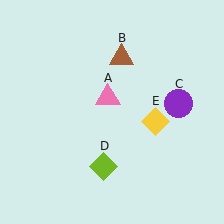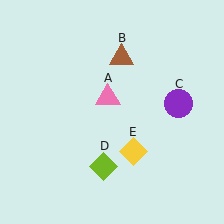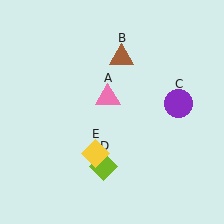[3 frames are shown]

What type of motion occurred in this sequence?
The yellow diamond (object E) rotated clockwise around the center of the scene.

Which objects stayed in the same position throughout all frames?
Pink triangle (object A) and brown triangle (object B) and purple circle (object C) and lime diamond (object D) remained stationary.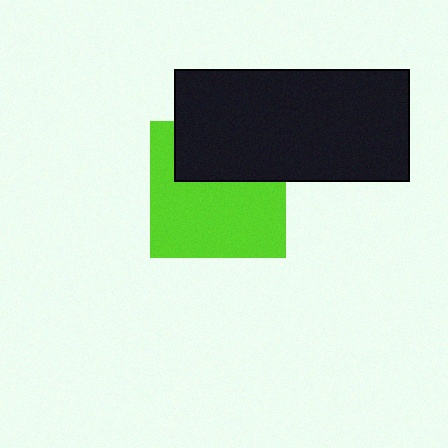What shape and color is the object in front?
The object in front is a black rectangle.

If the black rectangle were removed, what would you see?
You would see the complete lime square.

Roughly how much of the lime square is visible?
About half of it is visible (roughly 64%).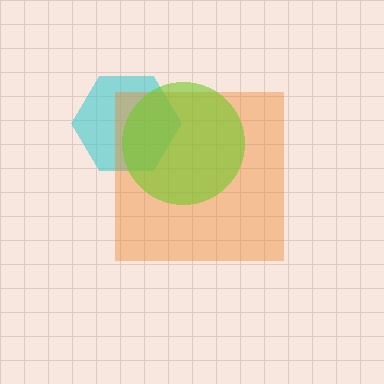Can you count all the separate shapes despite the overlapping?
Yes, there are 3 separate shapes.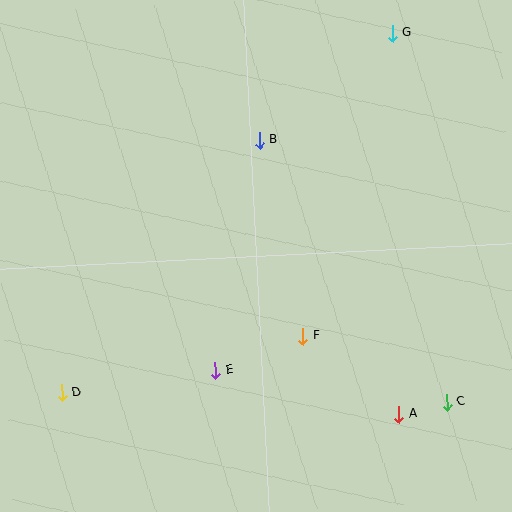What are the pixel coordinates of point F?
Point F is at (303, 336).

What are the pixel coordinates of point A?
Point A is at (399, 414).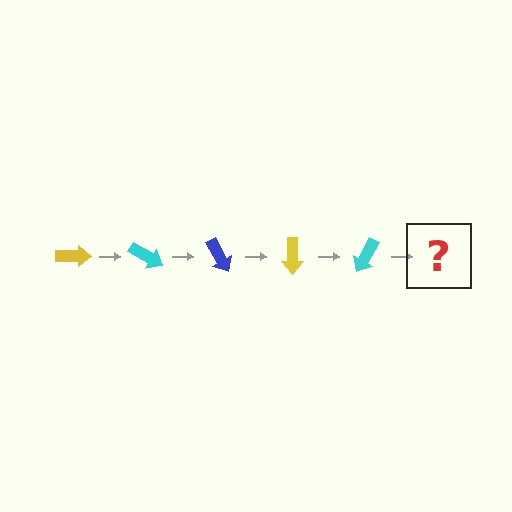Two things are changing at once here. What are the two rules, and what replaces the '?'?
The two rules are that it rotates 30 degrees each step and the color cycles through yellow, cyan, and blue. The '?' should be a blue arrow, rotated 150 degrees from the start.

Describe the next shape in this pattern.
It should be a blue arrow, rotated 150 degrees from the start.